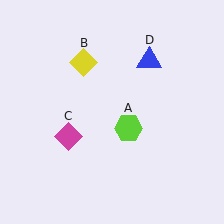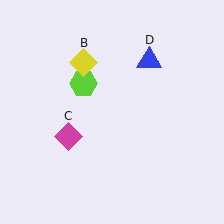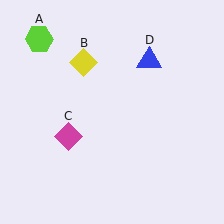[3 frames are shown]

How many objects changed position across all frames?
1 object changed position: lime hexagon (object A).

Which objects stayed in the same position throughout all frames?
Yellow diamond (object B) and magenta diamond (object C) and blue triangle (object D) remained stationary.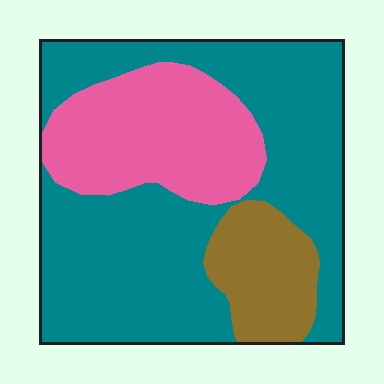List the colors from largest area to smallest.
From largest to smallest: teal, pink, brown.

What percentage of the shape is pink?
Pink takes up about one quarter (1/4) of the shape.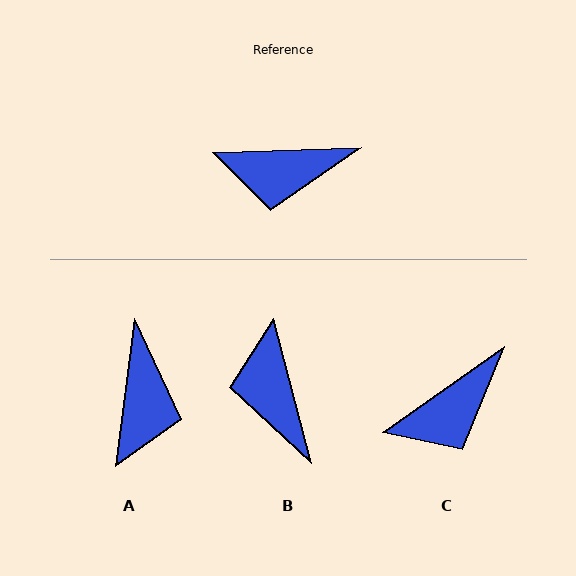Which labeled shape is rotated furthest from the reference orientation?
A, about 81 degrees away.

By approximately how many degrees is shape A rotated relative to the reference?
Approximately 81 degrees counter-clockwise.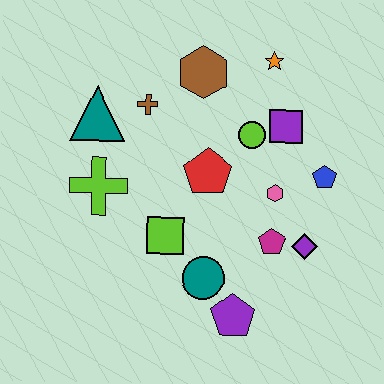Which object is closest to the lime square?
The teal circle is closest to the lime square.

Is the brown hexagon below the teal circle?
No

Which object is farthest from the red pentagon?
The purple pentagon is farthest from the red pentagon.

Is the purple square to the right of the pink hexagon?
Yes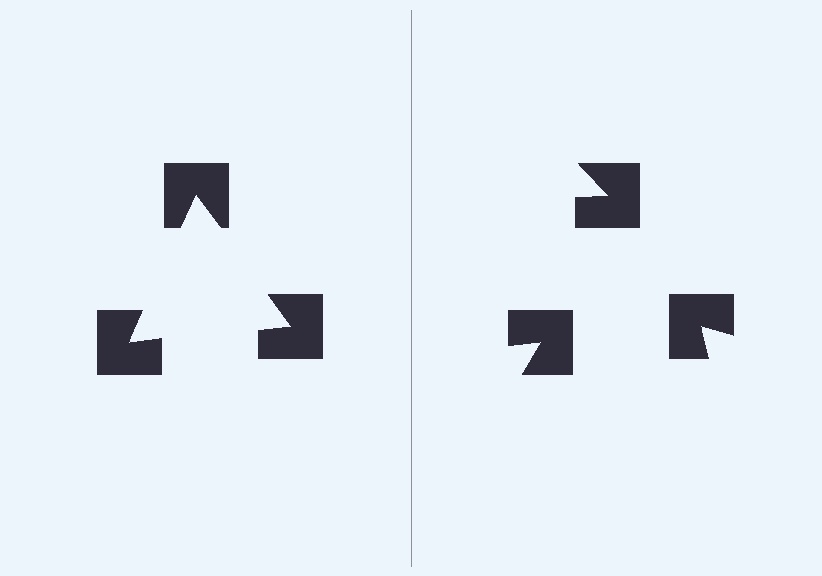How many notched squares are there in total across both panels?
6 — 3 on each side.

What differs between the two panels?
The notched squares are positioned identically on both sides; only the wedge orientations differ. On the left they align to a triangle; on the right they are misaligned.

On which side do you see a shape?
An illusory triangle appears on the left side. On the right side the wedge cuts are rotated, so no coherent shape forms.